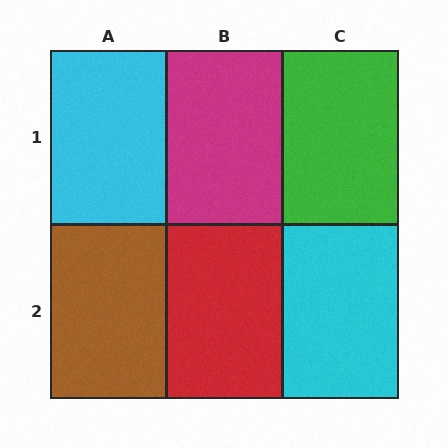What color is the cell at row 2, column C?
Cyan.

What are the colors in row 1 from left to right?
Cyan, magenta, green.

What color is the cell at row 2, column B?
Red.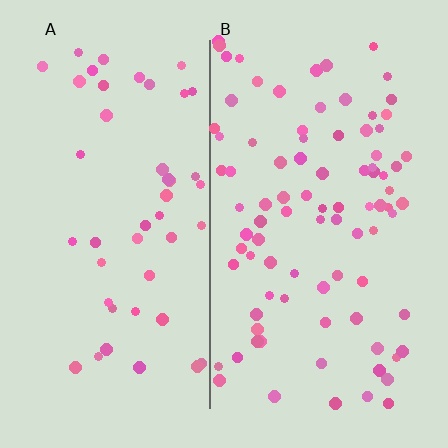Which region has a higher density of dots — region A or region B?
B (the right).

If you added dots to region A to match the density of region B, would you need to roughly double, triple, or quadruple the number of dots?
Approximately double.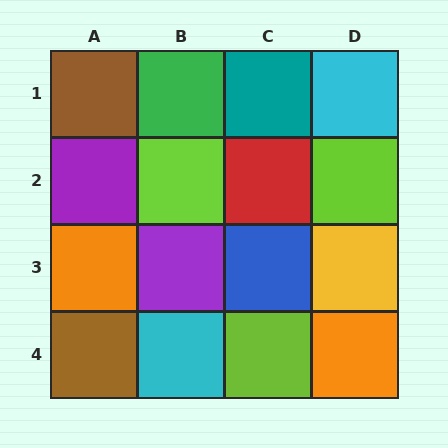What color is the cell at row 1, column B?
Green.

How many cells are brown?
2 cells are brown.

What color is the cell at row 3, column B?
Purple.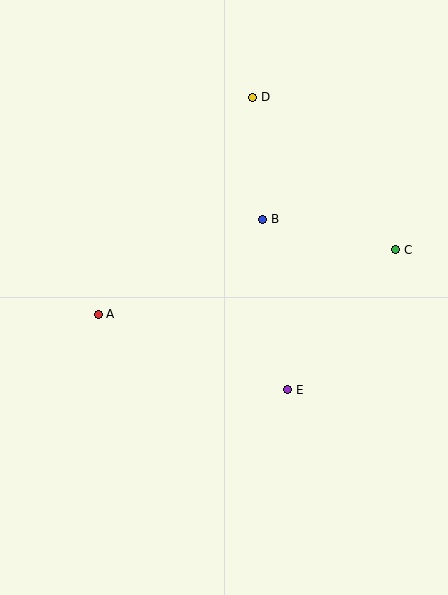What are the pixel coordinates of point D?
Point D is at (253, 97).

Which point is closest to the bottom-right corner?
Point E is closest to the bottom-right corner.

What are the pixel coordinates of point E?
Point E is at (288, 390).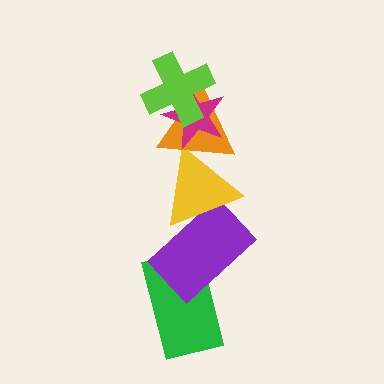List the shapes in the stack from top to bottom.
From top to bottom: the lime cross, the magenta star, the orange triangle, the yellow triangle, the purple rectangle, the green rectangle.